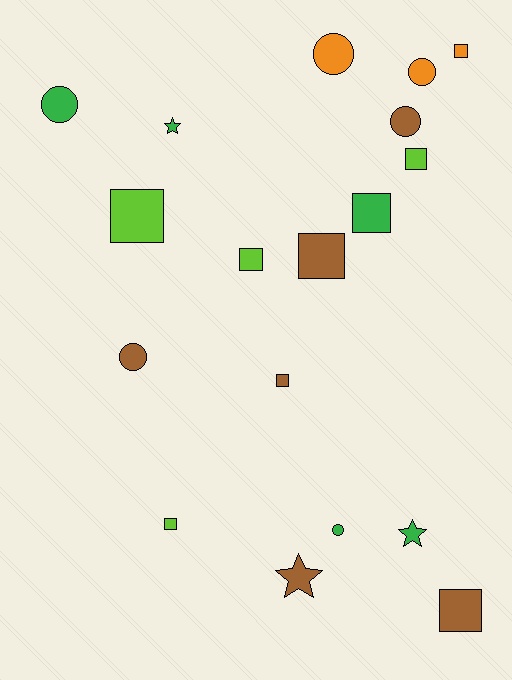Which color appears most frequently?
Brown, with 6 objects.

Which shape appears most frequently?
Square, with 9 objects.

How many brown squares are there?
There are 3 brown squares.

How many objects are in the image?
There are 18 objects.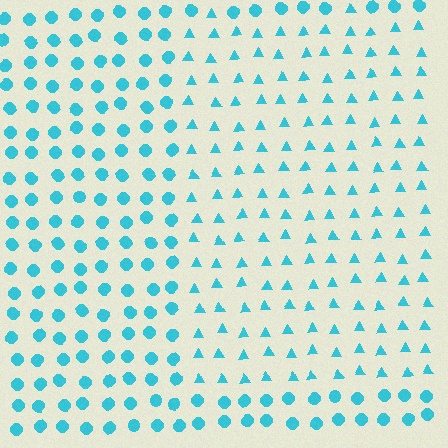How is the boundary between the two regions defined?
The boundary is defined by a change in element shape: triangles inside vs. circles outside. All elements share the same color and spacing.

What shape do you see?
I see a rectangle.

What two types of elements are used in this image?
The image uses triangles inside the rectangle region and circles outside it.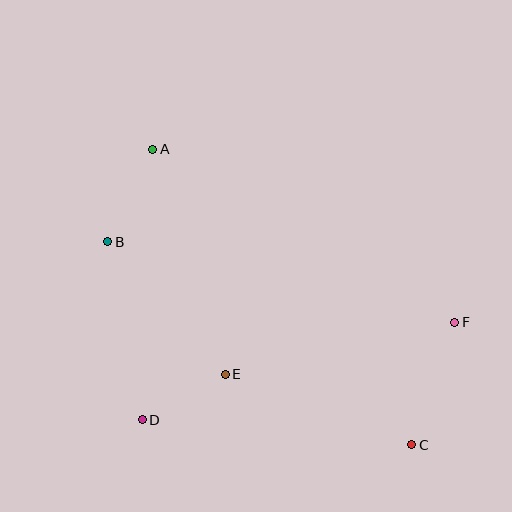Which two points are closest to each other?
Points D and E are closest to each other.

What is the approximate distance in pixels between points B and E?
The distance between B and E is approximately 177 pixels.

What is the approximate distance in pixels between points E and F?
The distance between E and F is approximately 235 pixels.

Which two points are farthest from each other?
Points A and C are farthest from each other.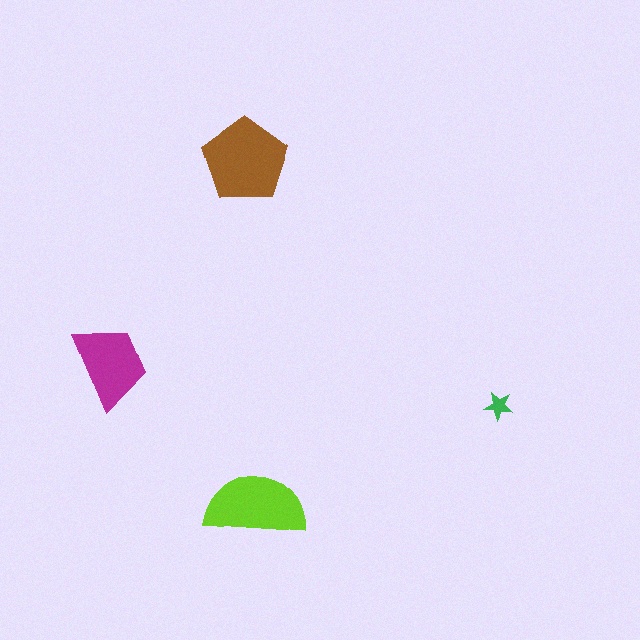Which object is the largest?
The brown pentagon.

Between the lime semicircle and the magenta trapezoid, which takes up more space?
The lime semicircle.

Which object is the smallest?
The green star.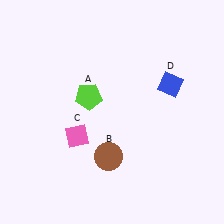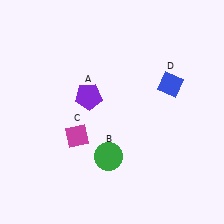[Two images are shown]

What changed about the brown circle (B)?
In Image 1, B is brown. In Image 2, it changed to green.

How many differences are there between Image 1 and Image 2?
There are 3 differences between the two images.